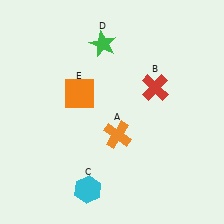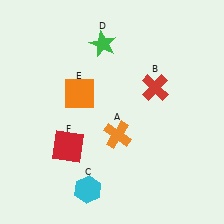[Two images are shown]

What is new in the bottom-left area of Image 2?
A red square (F) was added in the bottom-left area of Image 2.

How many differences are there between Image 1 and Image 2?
There is 1 difference between the two images.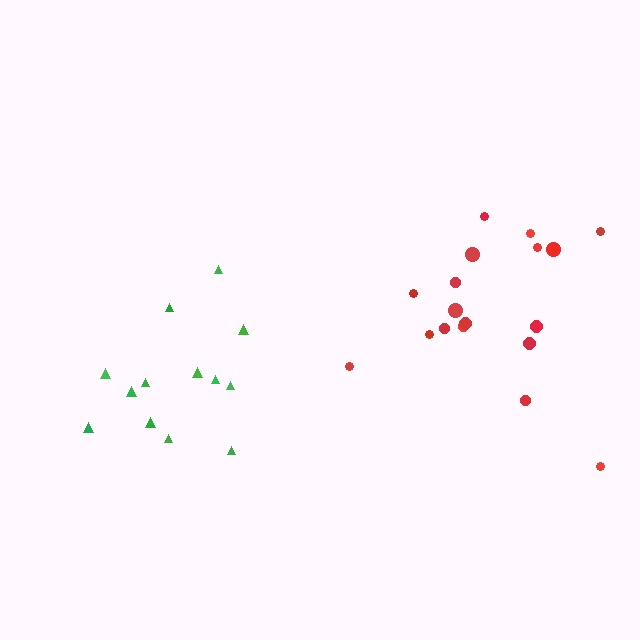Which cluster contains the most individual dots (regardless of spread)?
Red (18).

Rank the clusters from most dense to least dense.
green, red.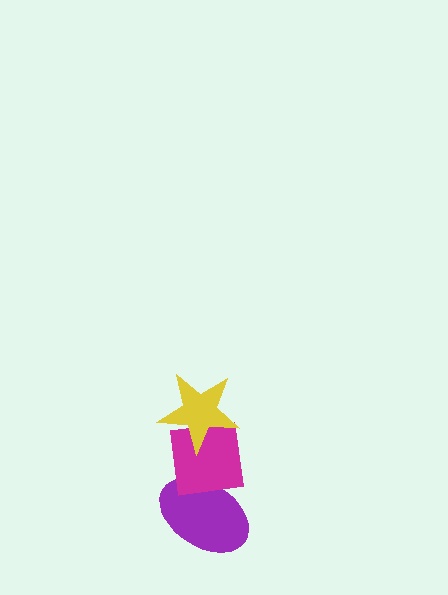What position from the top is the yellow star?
The yellow star is 1st from the top.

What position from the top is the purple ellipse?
The purple ellipse is 3rd from the top.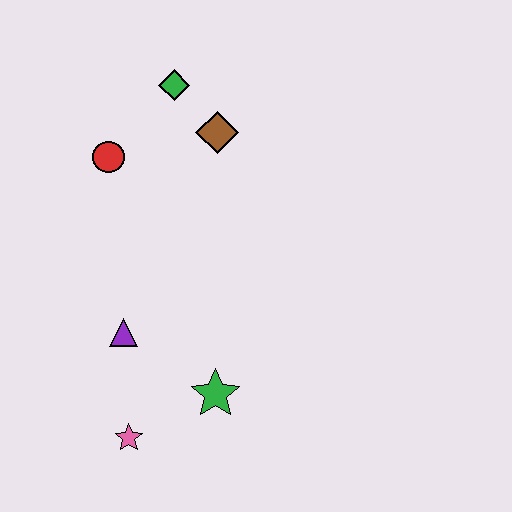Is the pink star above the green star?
No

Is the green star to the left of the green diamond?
No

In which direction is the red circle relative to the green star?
The red circle is above the green star.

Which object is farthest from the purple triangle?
The green diamond is farthest from the purple triangle.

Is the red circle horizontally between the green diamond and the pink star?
No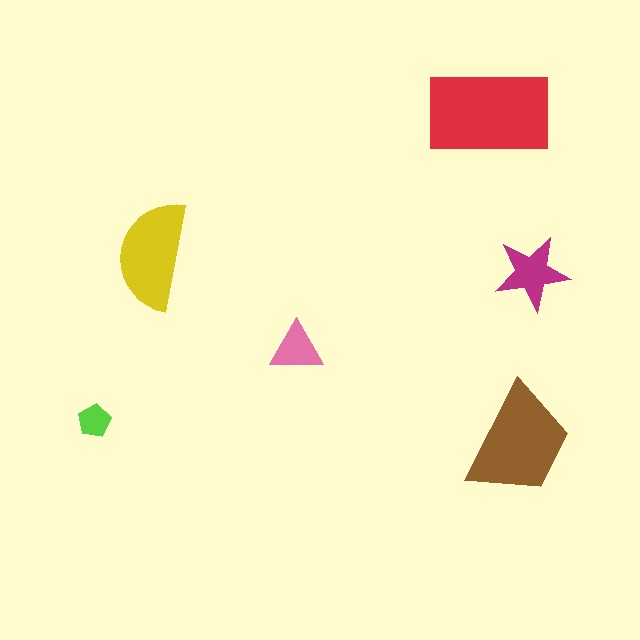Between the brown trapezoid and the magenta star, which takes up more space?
The brown trapezoid.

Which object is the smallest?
The lime pentagon.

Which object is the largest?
The red rectangle.